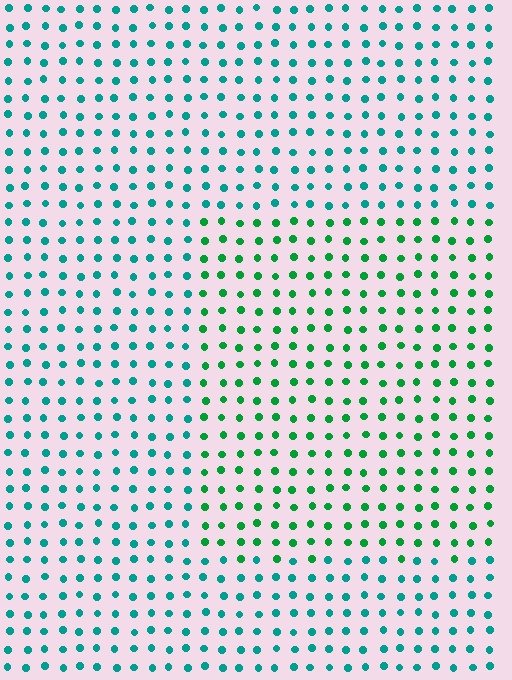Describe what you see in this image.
The image is filled with small teal elements in a uniform arrangement. A rectangle-shaped region is visible where the elements are tinted to a slightly different hue, forming a subtle color boundary.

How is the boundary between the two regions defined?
The boundary is defined purely by a slight shift in hue (about 35 degrees). Spacing, size, and orientation are identical on both sides.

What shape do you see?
I see a rectangle.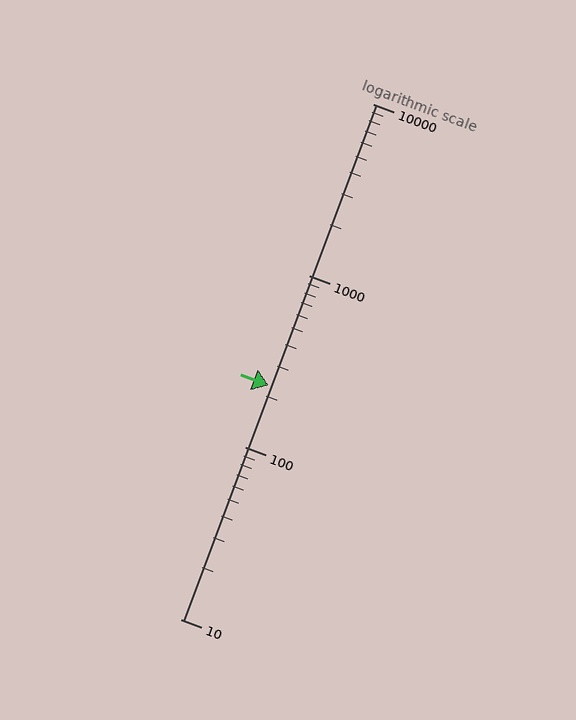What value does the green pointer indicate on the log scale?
The pointer indicates approximately 230.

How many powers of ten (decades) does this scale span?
The scale spans 3 decades, from 10 to 10000.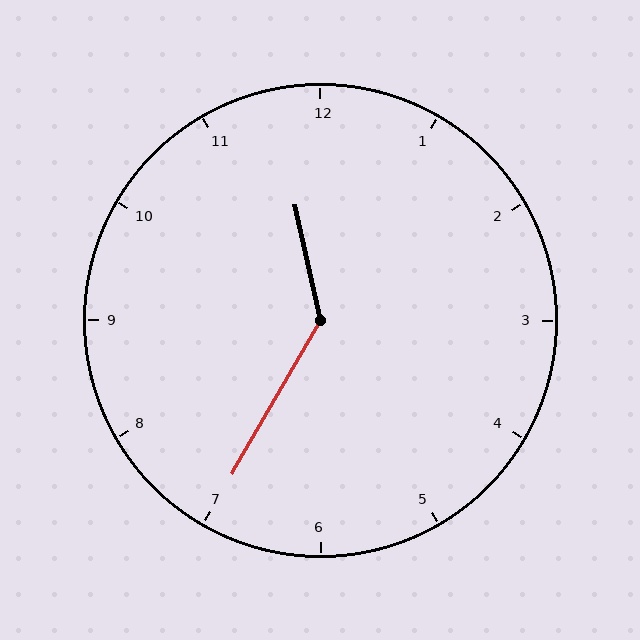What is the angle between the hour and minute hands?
Approximately 138 degrees.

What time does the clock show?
11:35.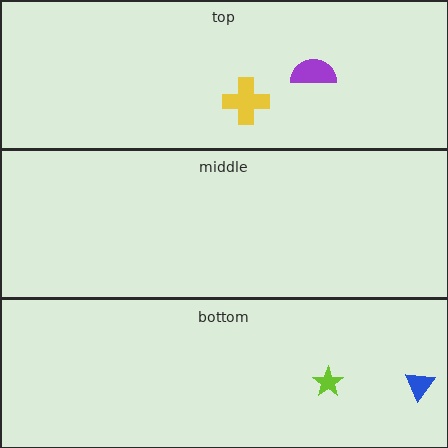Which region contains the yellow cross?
The top region.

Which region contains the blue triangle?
The bottom region.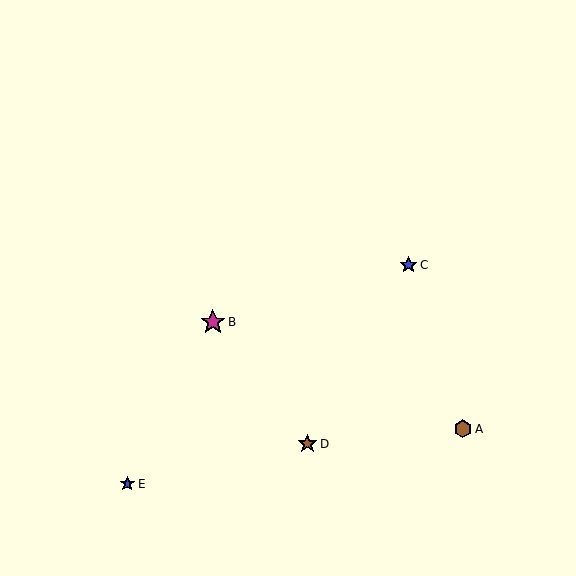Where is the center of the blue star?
The center of the blue star is at (127, 484).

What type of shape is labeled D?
Shape D is a brown star.